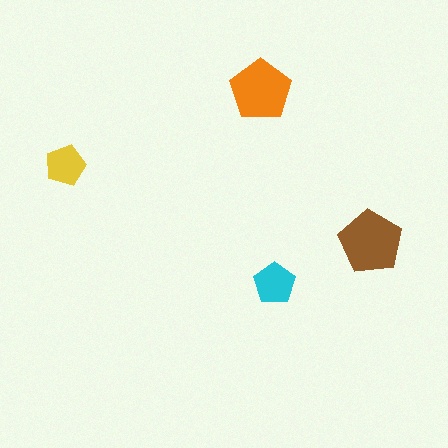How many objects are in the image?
There are 4 objects in the image.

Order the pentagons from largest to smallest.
the brown one, the orange one, the cyan one, the yellow one.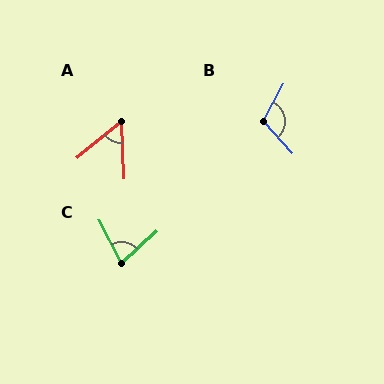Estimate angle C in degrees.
Approximately 75 degrees.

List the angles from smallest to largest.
A (53°), C (75°), B (109°).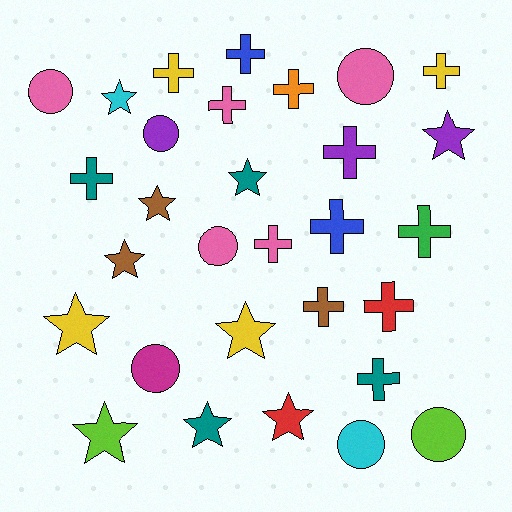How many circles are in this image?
There are 7 circles.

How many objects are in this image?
There are 30 objects.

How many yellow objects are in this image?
There are 4 yellow objects.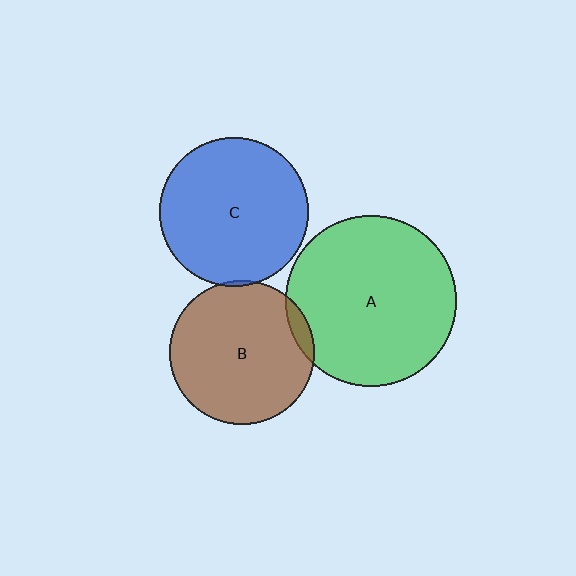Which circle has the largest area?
Circle A (green).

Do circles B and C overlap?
Yes.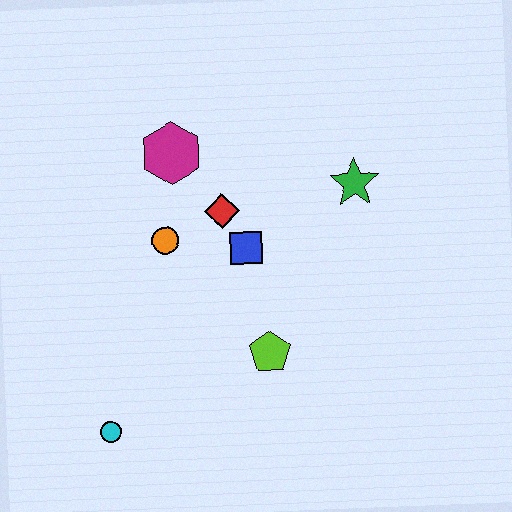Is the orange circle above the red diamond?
No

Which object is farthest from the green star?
The cyan circle is farthest from the green star.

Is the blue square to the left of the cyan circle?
No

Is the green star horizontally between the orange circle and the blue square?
No